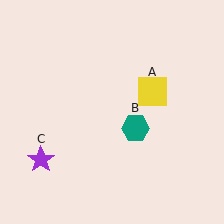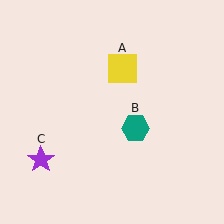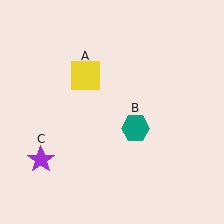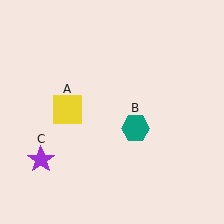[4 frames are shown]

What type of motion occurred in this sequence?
The yellow square (object A) rotated counterclockwise around the center of the scene.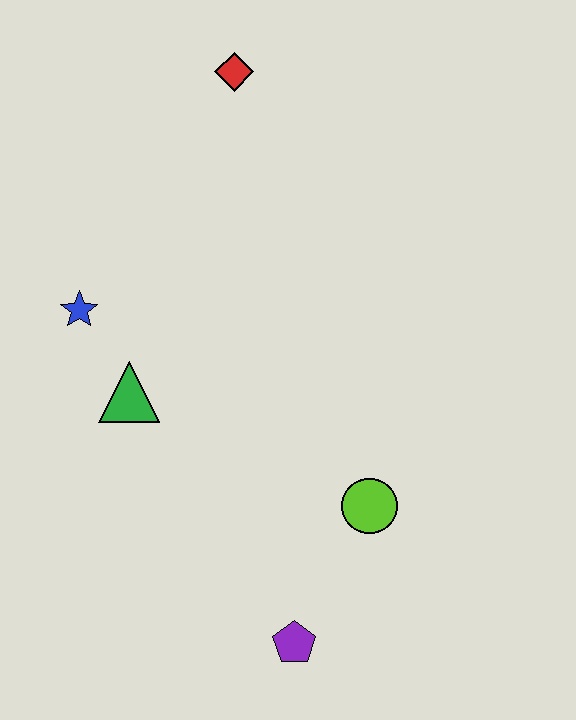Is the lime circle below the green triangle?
Yes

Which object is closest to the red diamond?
The blue star is closest to the red diamond.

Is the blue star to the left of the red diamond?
Yes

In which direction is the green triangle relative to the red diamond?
The green triangle is below the red diamond.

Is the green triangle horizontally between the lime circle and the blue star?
Yes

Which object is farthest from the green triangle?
The red diamond is farthest from the green triangle.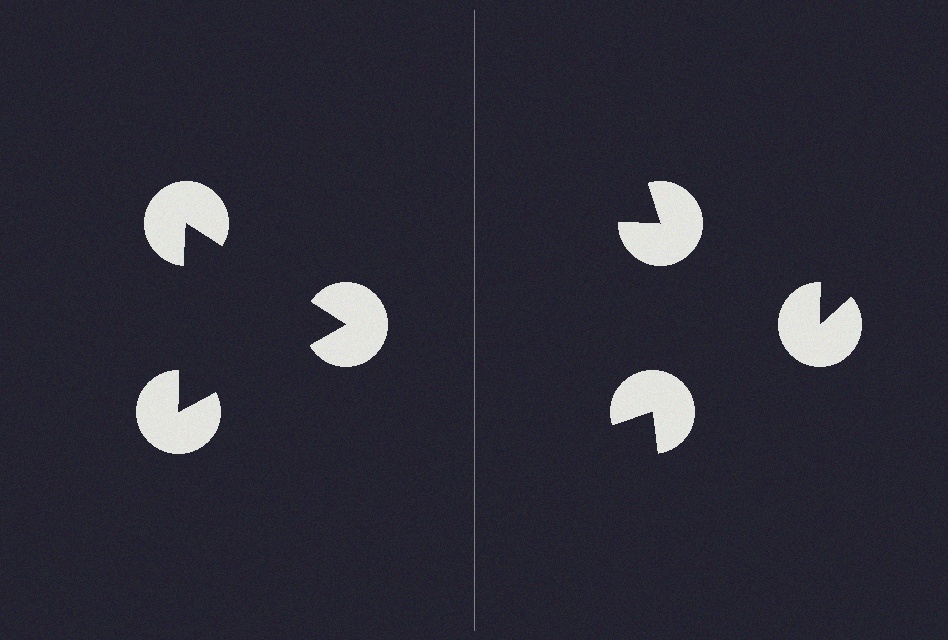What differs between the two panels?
The pac-man discs are positioned identically on both sides; only the wedge orientations differ. On the left they align to a triangle; on the right they are misaligned.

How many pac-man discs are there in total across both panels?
6 — 3 on each side.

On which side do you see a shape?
An illusory triangle appears on the left side. On the right side the wedge cuts are rotated, so no coherent shape forms.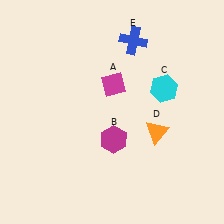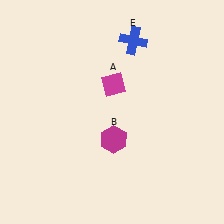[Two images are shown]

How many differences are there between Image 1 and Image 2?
There are 2 differences between the two images.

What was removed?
The orange triangle (D), the cyan hexagon (C) were removed in Image 2.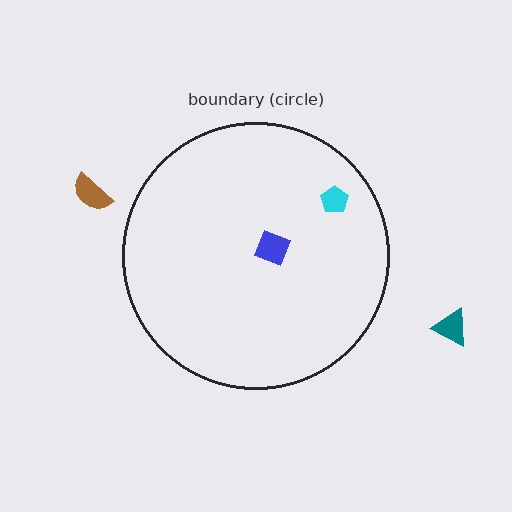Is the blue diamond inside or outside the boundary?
Inside.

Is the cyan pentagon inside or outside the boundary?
Inside.